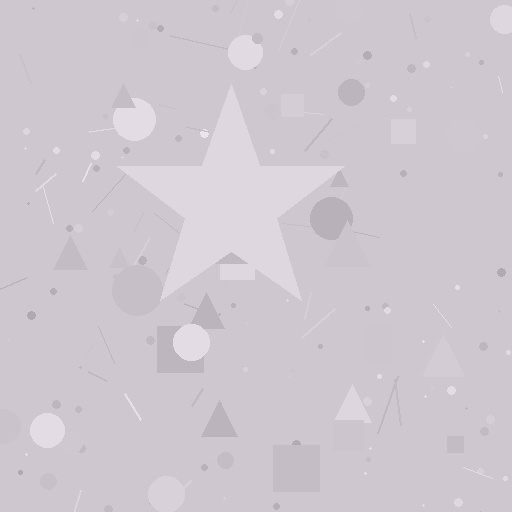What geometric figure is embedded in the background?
A star is embedded in the background.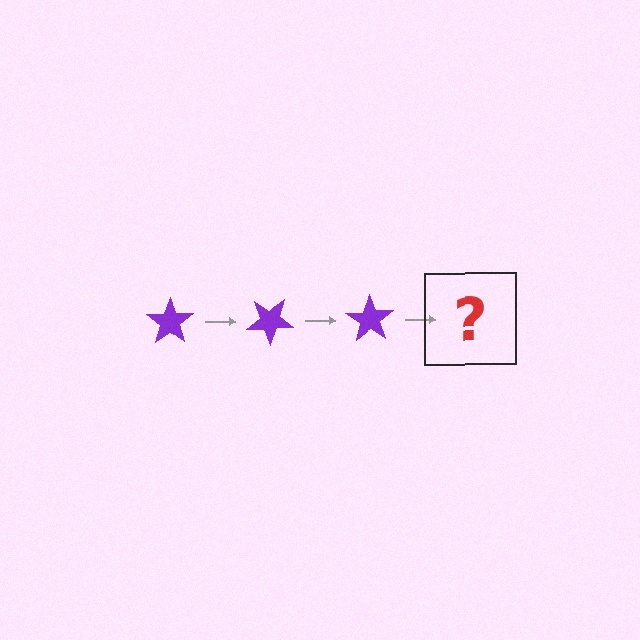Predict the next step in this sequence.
The next step is a purple star rotated 105 degrees.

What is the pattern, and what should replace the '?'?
The pattern is that the star rotates 35 degrees each step. The '?' should be a purple star rotated 105 degrees.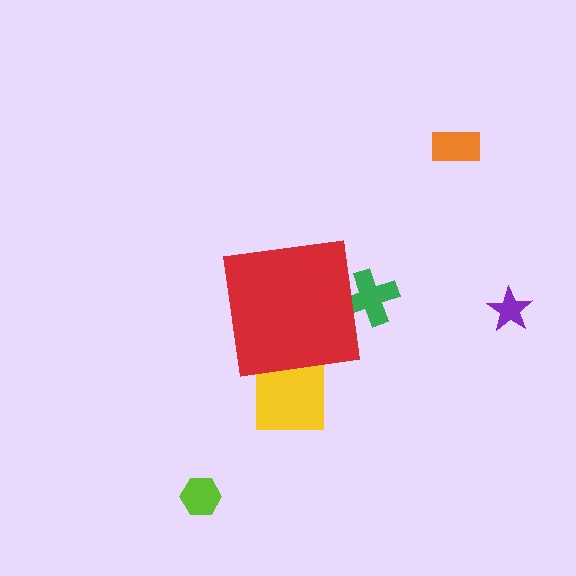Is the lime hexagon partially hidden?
No, the lime hexagon is fully visible.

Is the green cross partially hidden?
Yes, the green cross is partially hidden behind the red square.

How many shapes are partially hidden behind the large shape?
2 shapes are partially hidden.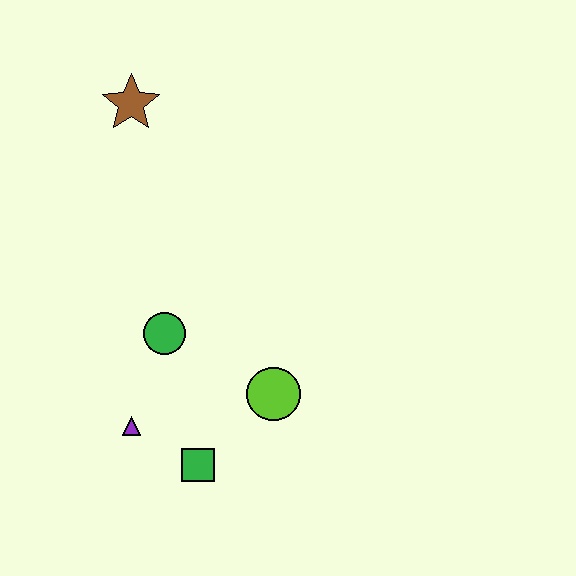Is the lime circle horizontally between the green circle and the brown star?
No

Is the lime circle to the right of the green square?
Yes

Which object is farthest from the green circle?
The brown star is farthest from the green circle.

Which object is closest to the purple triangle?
The green square is closest to the purple triangle.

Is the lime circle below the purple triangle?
No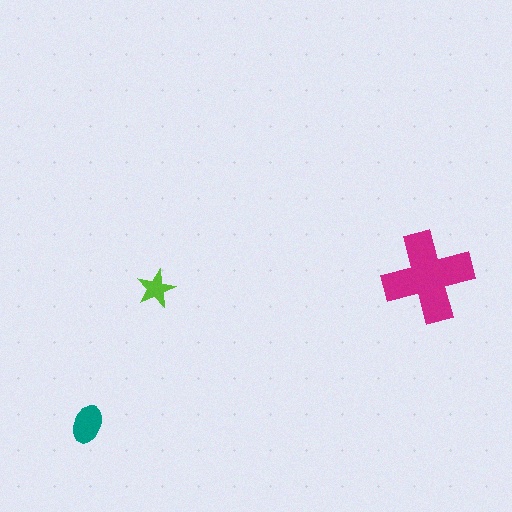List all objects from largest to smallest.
The magenta cross, the teal ellipse, the lime star.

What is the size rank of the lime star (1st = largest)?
3rd.